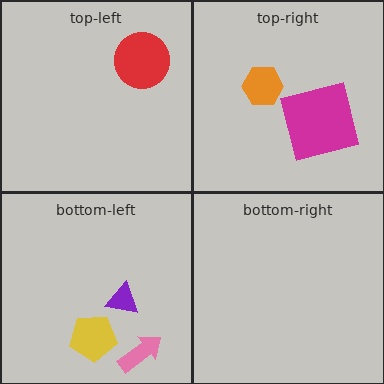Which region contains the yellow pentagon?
The bottom-left region.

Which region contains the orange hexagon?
The top-right region.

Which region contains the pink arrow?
The bottom-left region.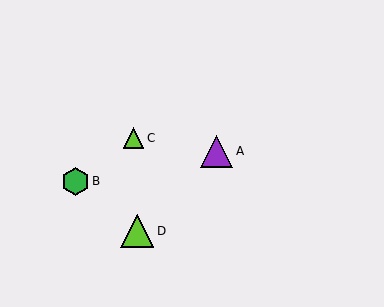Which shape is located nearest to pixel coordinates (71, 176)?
The green hexagon (labeled B) at (75, 181) is nearest to that location.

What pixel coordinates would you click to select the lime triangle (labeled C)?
Click at (133, 138) to select the lime triangle C.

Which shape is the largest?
The lime triangle (labeled D) is the largest.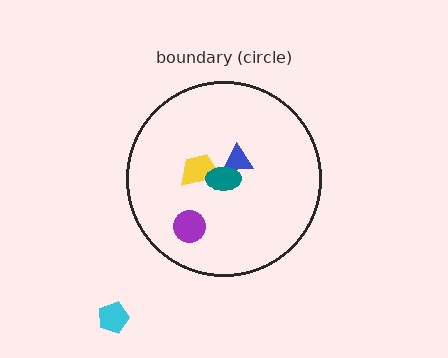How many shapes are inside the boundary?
4 inside, 1 outside.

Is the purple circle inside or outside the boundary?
Inside.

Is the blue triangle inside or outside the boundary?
Inside.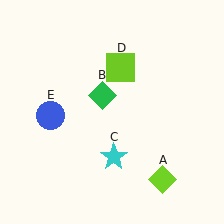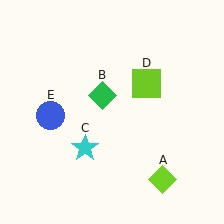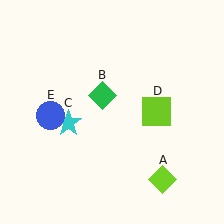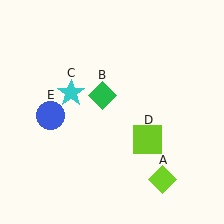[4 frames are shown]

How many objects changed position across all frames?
2 objects changed position: cyan star (object C), lime square (object D).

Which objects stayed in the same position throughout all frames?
Lime diamond (object A) and green diamond (object B) and blue circle (object E) remained stationary.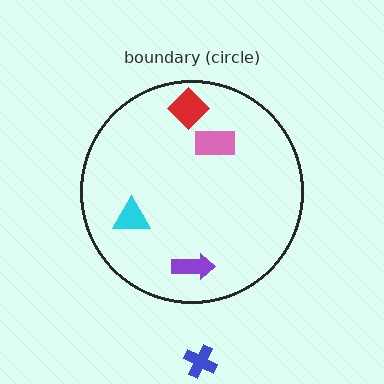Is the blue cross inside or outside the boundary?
Outside.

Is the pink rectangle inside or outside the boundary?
Inside.